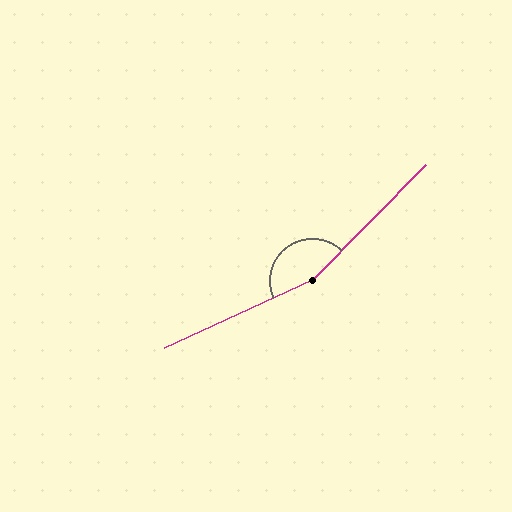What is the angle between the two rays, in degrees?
Approximately 159 degrees.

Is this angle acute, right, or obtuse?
It is obtuse.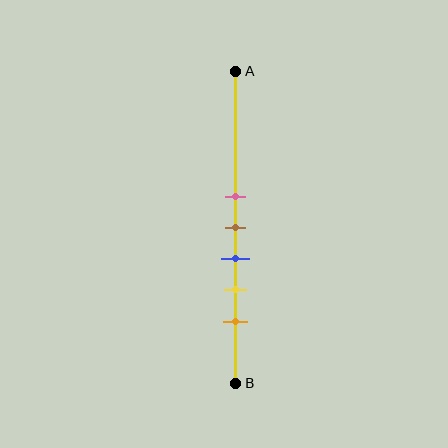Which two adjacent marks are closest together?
The pink and brown marks are the closest adjacent pair.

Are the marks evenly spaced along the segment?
Yes, the marks are approximately evenly spaced.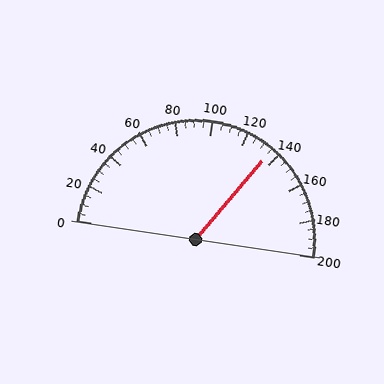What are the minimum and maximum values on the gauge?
The gauge ranges from 0 to 200.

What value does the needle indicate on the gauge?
The needle indicates approximately 135.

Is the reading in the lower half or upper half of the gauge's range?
The reading is in the upper half of the range (0 to 200).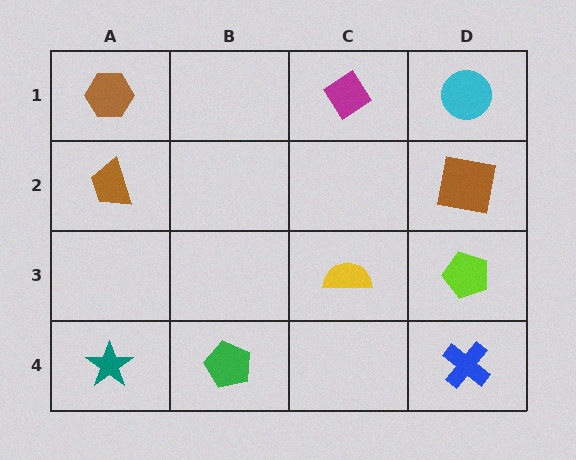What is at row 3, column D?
A lime pentagon.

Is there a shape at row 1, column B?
No, that cell is empty.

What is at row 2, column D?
A brown square.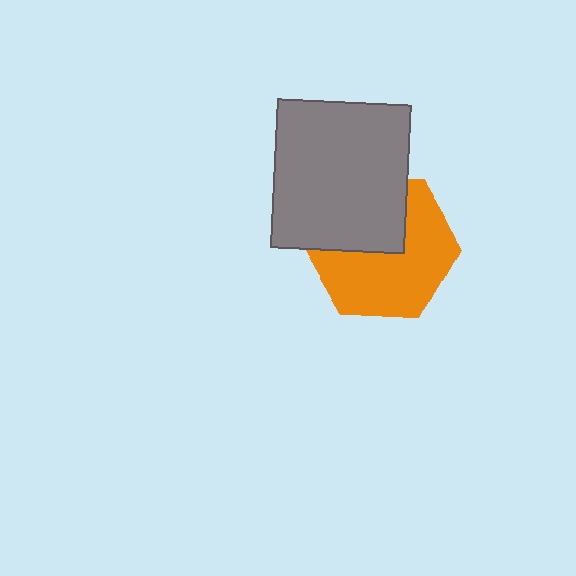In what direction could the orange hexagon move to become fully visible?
The orange hexagon could move down. That would shift it out from behind the gray rectangle entirely.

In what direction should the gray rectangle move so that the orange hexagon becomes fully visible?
The gray rectangle should move up. That is the shortest direction to clear the overlap and leave the orange hexagon fully visible.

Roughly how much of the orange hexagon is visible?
About half of it is visible (roughly 61%).